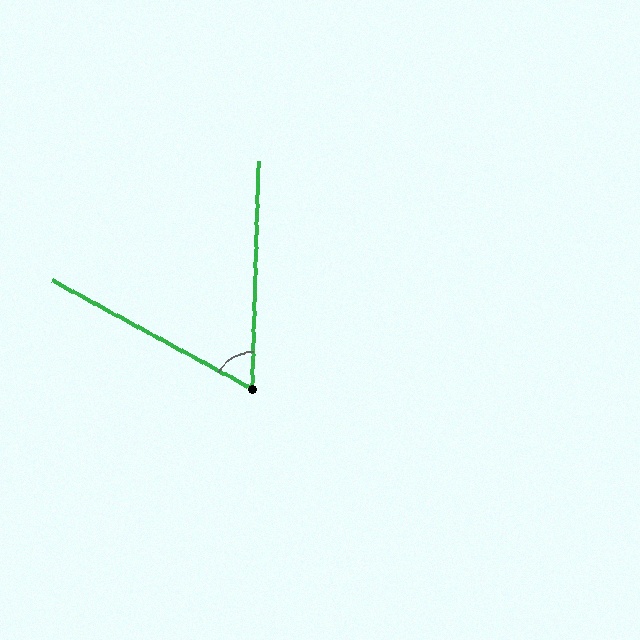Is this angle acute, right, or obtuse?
It is acute.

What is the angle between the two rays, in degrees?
Approximately 63 degrees.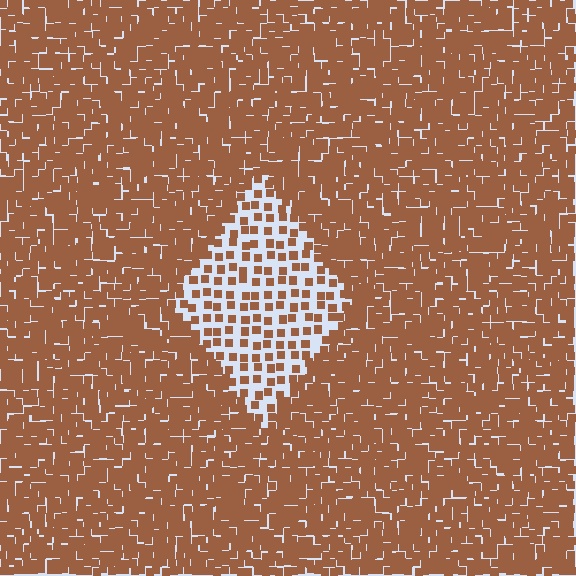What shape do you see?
I see a diamond.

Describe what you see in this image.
The image contains small brown elements arranged at two different densities. A diamond-shaped region is visible where the elements are less densely packed than the surrounding area.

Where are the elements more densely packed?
The elements are more densely packed outside the diamond boundary.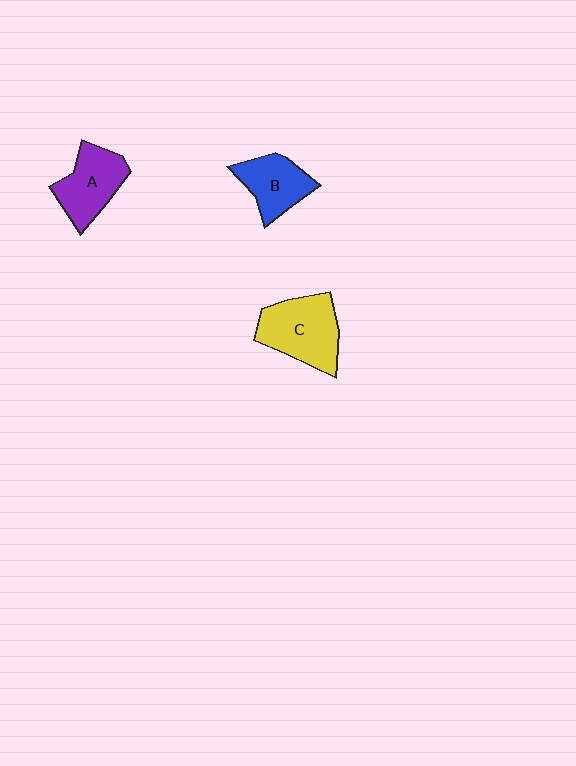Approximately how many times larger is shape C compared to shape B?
Approximately 1.4 times.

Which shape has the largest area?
Shape C (yellow).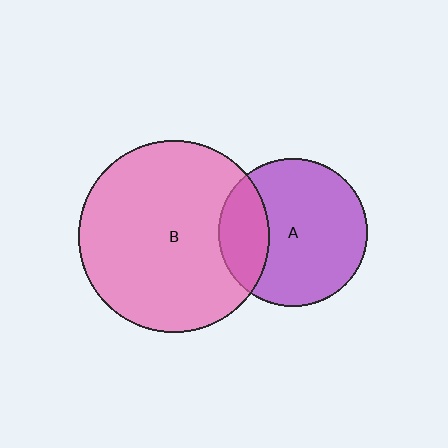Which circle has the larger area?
Circle B (pink).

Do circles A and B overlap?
Yes.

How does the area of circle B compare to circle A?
Approximately 1.7 times.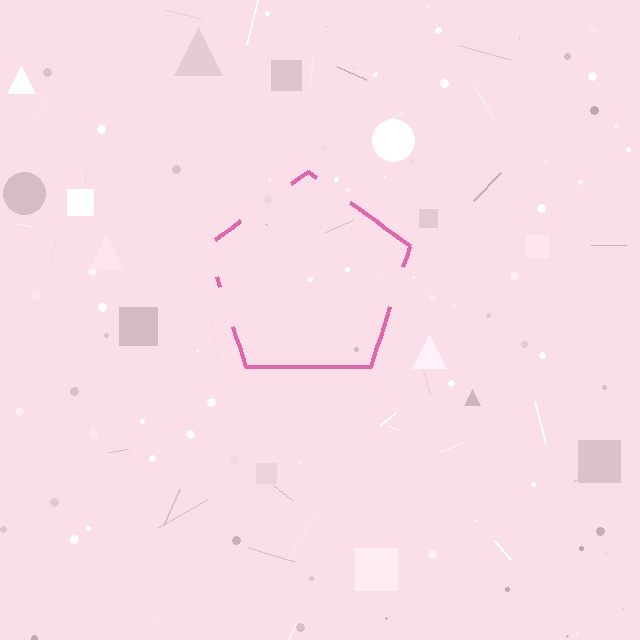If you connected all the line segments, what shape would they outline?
They would outline a pentagon.